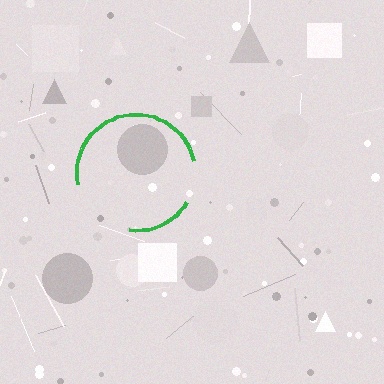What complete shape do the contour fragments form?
The contour fragments form a circle.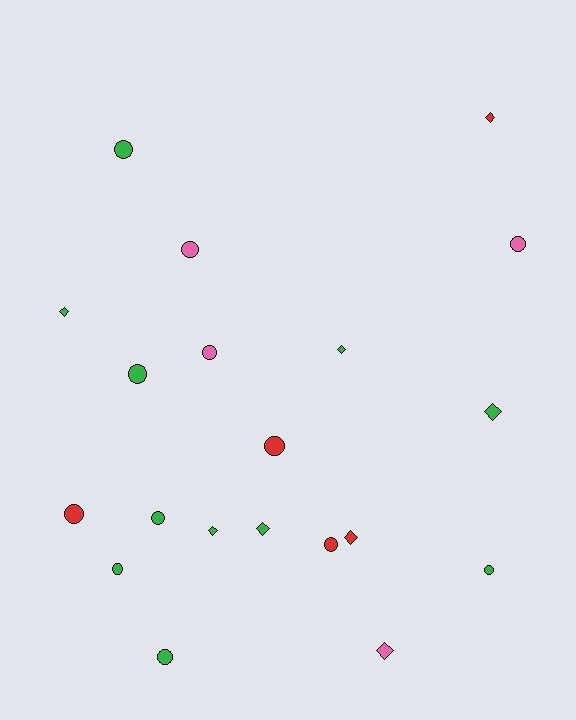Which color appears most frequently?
Green, with 11 objects.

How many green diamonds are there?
There are 5 green diamonds.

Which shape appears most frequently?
Circle, with 12 objects.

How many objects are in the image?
There are 20 objects.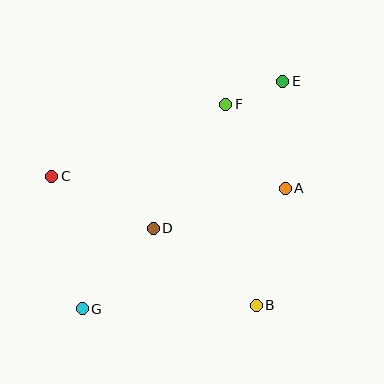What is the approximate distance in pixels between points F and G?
The distance between F and G is approximately 250 pixels.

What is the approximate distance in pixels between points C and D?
The distance between C and D is approximately 114 pixels.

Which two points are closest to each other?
Points E and F are closest to each other.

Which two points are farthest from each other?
Points E and G are farthest from each other.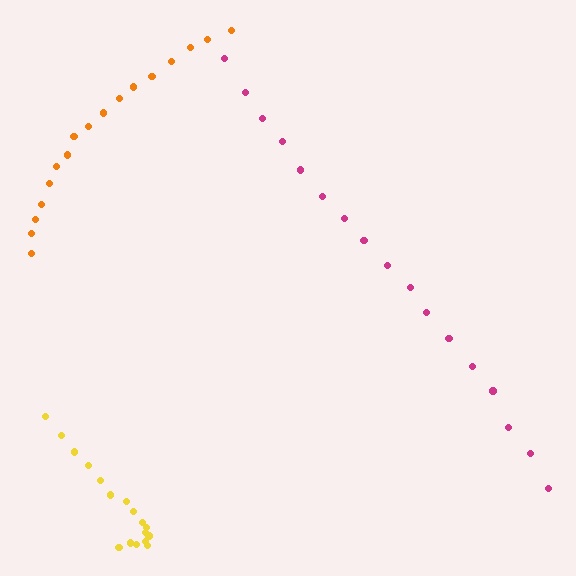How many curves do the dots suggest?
There are 3 distinct paths.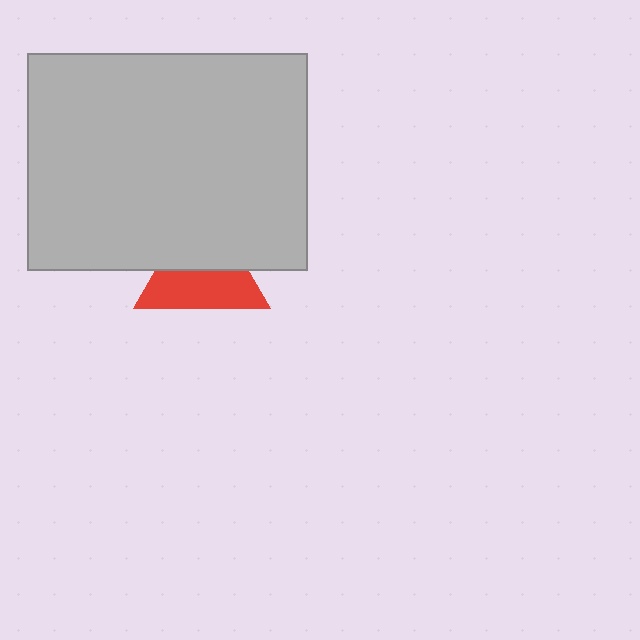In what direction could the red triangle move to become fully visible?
The red triangle could move down. That would shift it out from behind the light gray rectangle entirely.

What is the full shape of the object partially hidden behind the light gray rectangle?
The partially hidden object is a red triangle.